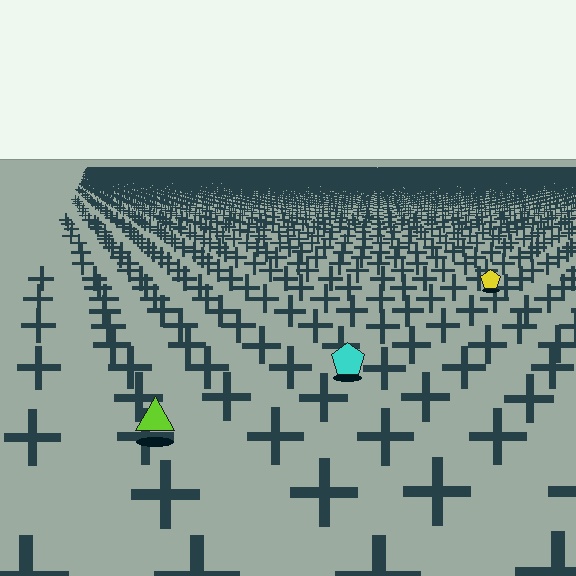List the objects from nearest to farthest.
From nearest to farthest: the lime triangle, the cyan pentagon, the yellow pentagon.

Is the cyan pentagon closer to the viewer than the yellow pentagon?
Yes. The cyan pentagon is closer — you can tell from the texture gradient: the ground texture is coarser near it.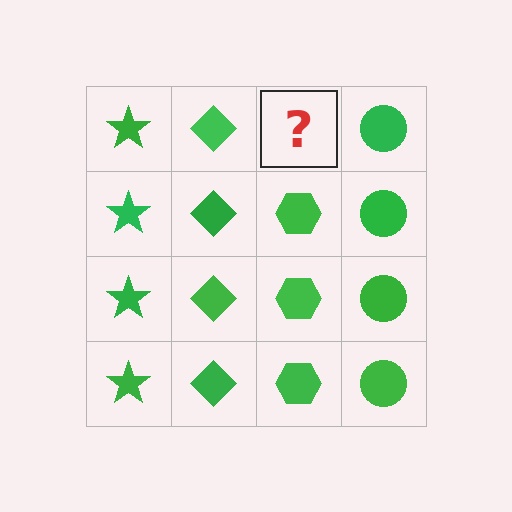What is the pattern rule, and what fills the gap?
The rule is that each column has a consistent shape. The gap should be filled with a green hexagon.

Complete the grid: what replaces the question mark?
The question mark should be replaced with a green hexagon.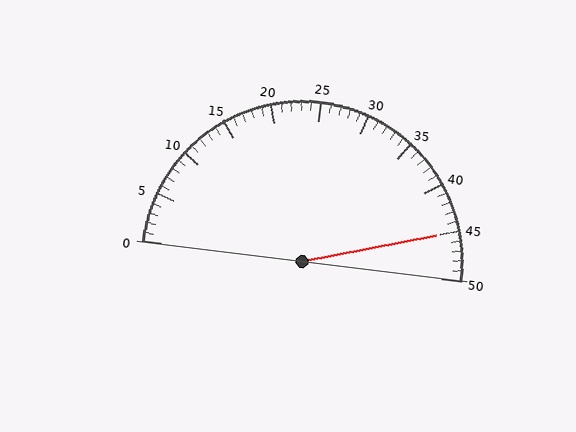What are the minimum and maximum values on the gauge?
The gauge ranges from 0 to 50.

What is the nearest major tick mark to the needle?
The nearest major tick mark is 45.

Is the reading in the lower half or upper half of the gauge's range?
The reading is in the upper half of the range (0 to 50).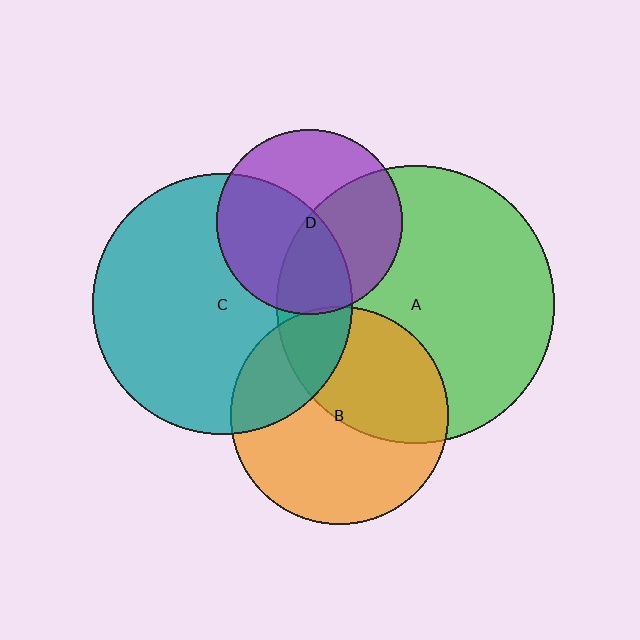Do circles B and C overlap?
Yes.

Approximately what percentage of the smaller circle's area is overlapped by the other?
Approximately 25%.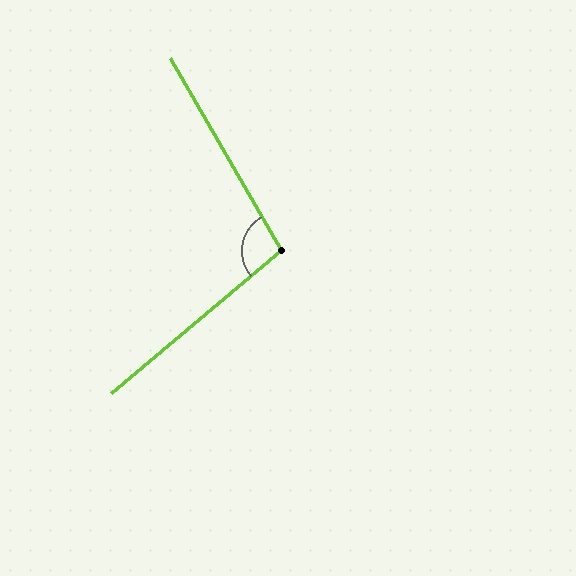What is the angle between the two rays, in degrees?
Approximately 100 degrees.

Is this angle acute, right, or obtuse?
It is obtuse.